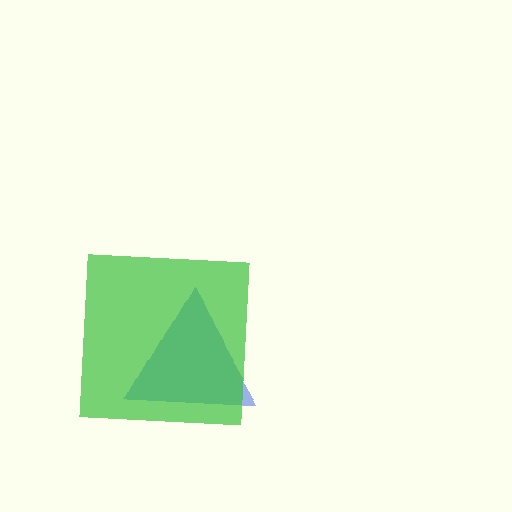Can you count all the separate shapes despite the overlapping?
Yes, there are 2 separate shapes.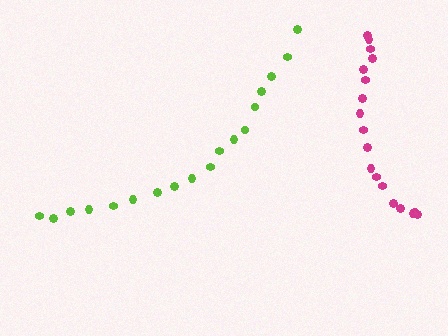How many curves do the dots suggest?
There are 2 distinct paths.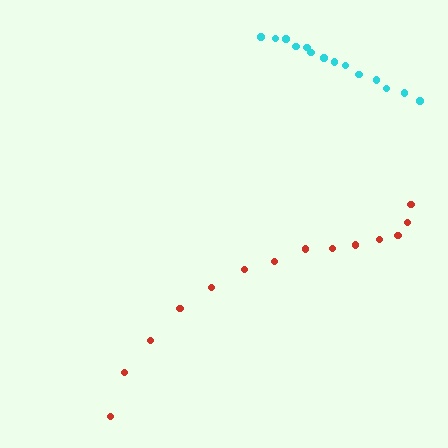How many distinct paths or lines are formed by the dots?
There are 2 distinct paths.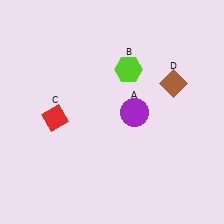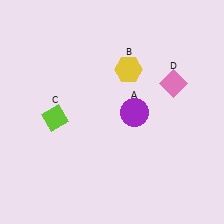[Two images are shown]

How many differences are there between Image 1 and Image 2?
There are 3 differences between the two images.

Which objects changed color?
B changed from lime to yellow. C changed from red to lime. D changed from brown to pink.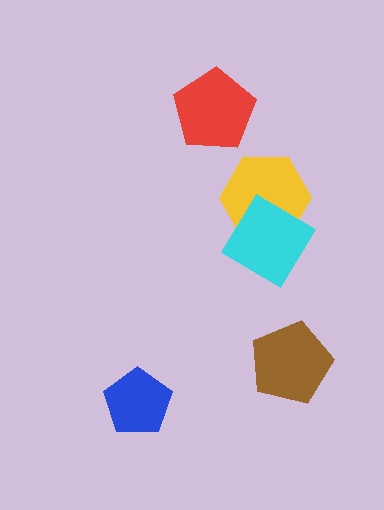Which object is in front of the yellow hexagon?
The cyan diamond is in front of the yellow hexagon.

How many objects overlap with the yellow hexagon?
1 object overlaps with the yellow hexagon.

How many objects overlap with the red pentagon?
0 objects overlap with the red pentagon.